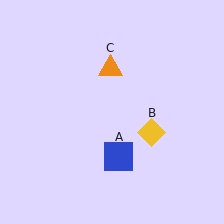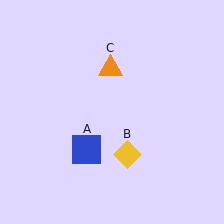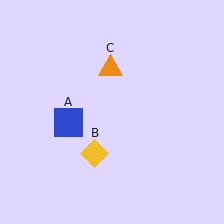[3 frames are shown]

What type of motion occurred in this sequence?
The blue square (object A), yellow diamond (object B) rotated clockwise around the center of the scene.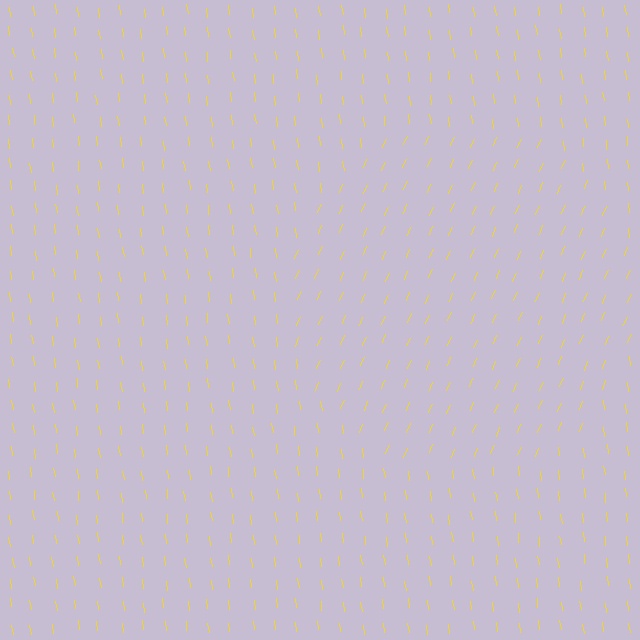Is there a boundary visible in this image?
Yes, there is a texture boundary formed by a change in line orientation.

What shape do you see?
I see a circle.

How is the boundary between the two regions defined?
The boundary is defined purely by a change in line orientation (approximately 31 degrees difference). All lines are the same color and thickness.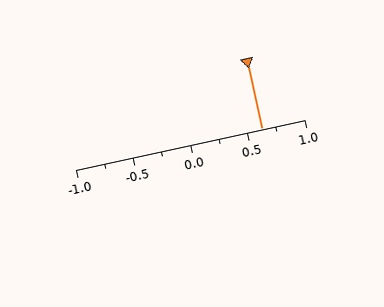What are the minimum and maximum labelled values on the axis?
The axis runs from -1.0 to 1.0.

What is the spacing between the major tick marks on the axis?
The major ticks are spaced 0.5 apart.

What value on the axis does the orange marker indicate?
The marker indicates approximately 0.62.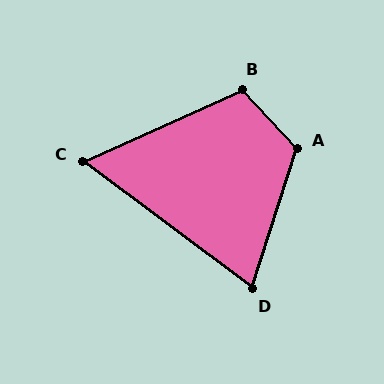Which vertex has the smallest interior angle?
C, at approximately 61 degrees.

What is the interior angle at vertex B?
Approximately 109 degrees (obtuse).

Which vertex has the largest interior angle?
A, at approximately 119 degrees.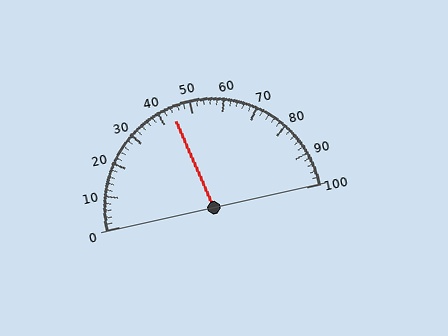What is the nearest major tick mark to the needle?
The nearest major tick mark is 40.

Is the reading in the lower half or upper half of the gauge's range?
The reading is in the lower half of the range (0 to 100).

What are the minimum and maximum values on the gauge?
The gauge ranges from 0 to 100.